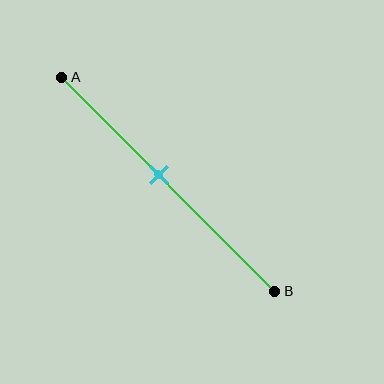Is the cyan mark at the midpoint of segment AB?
No, the mark is at about 45% from A, not at the 50% midpoint.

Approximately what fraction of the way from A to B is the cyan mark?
The cyan mark is approximately 45% of the way from A to B.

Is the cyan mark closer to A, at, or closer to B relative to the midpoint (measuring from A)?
The cyan mark is closer to point A than the midpoint of segment AB.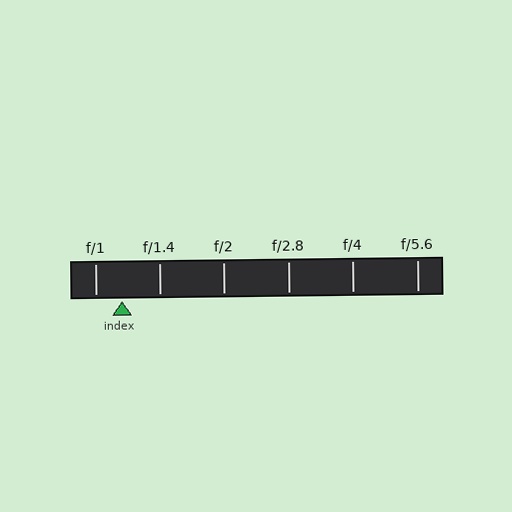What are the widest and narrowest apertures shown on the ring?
The widest aperture shown is f/1 and the narrowest is f/5.6.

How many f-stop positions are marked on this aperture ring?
There are 6 f-stop positions marked.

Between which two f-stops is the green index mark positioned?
The index mark is between f/1 and f/1.4.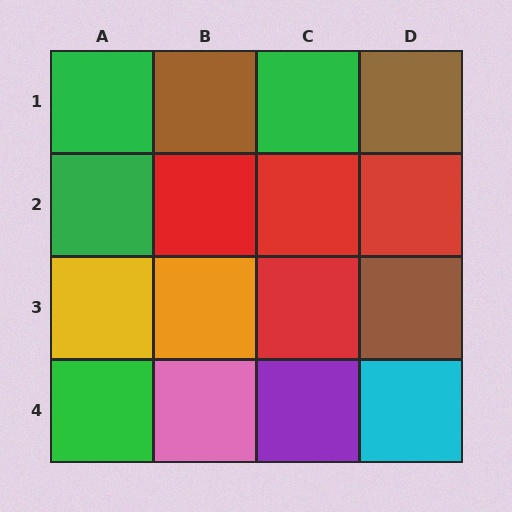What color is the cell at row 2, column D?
Red.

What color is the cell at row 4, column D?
Cyan.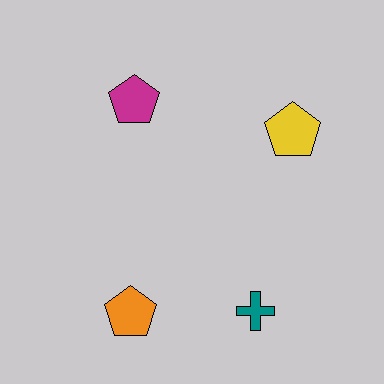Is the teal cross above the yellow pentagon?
No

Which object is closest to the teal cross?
The orange pentagon is closest to the teal cross.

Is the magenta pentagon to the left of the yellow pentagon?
Yes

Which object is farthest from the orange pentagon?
The yellow pentagon is farthest from the orange pentagon.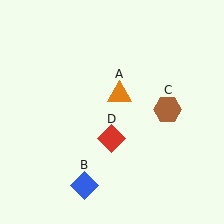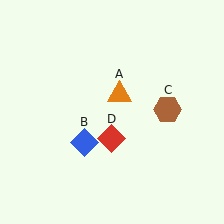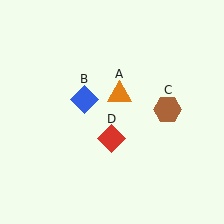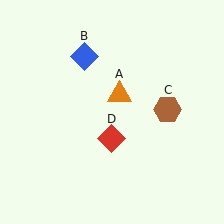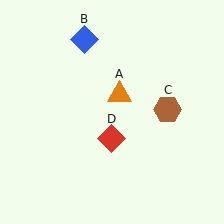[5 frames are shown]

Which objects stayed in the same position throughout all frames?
Orange triangle (object A) and brown hexagon (object C) and red diamond (object D) remained stationary.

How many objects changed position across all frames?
1 object changed position: blue diamond (object B).